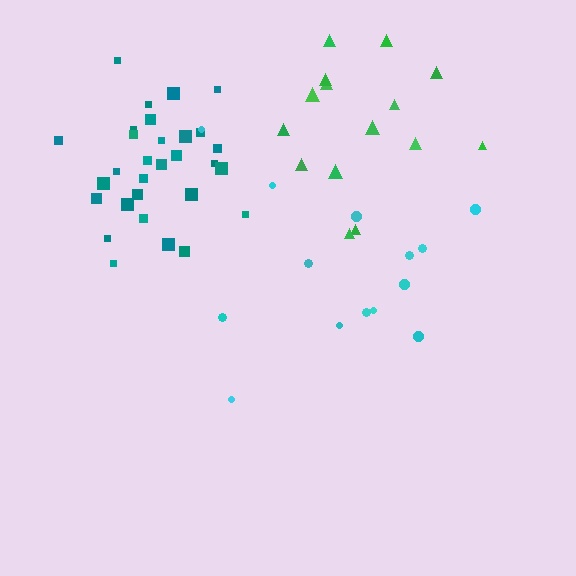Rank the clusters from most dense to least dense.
teal, green, cyan.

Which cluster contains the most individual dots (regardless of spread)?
Teal (30).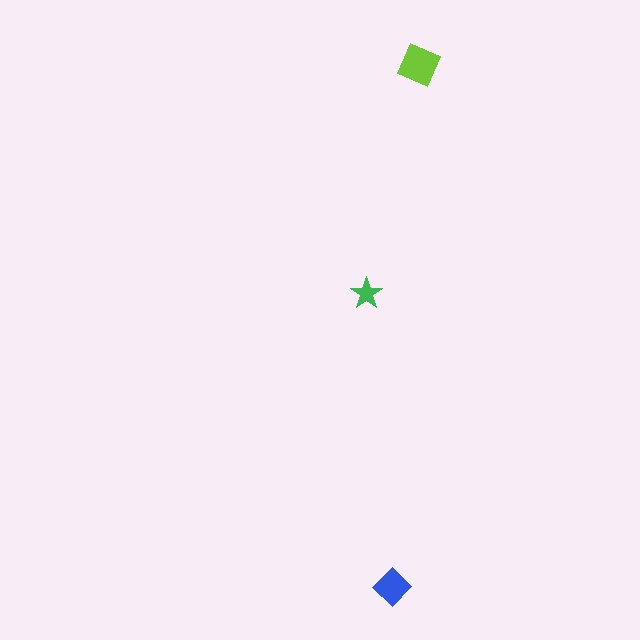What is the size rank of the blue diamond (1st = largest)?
2nd.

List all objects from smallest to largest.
The green star, the blue diamond, the lime diamond.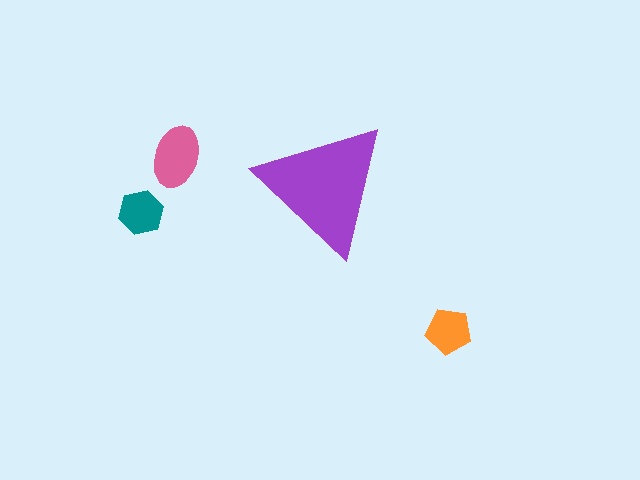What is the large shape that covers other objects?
A purple triangle.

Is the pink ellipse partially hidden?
No, the pink ellipse is fully visible.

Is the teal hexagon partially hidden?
No, the teal hexagon is fully visible.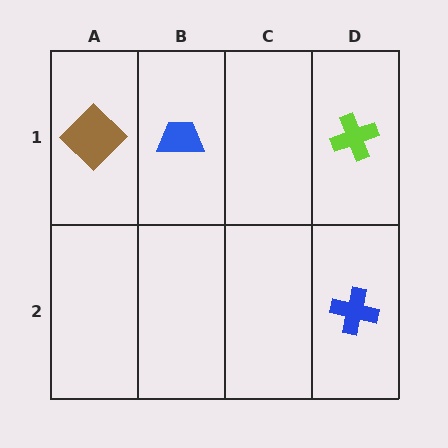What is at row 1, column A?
A brown diamond.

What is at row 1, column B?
A blue trapezoid.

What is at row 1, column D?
A lime cross.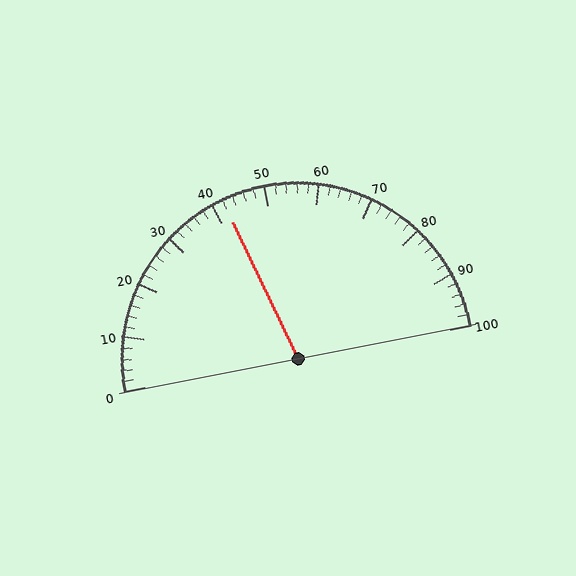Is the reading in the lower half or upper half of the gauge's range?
The reading is in the lower half of the range (0 to 100).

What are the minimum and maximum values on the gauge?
The gauge ranges from 0 to 100.